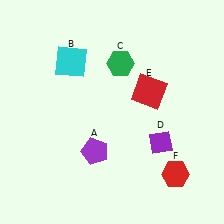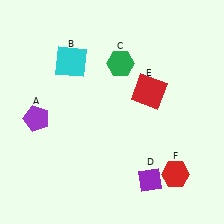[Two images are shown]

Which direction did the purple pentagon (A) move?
The purple pentagon (A) moved left.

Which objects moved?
The objects that moved are: the purple pentagon (A), the purple diamond (D).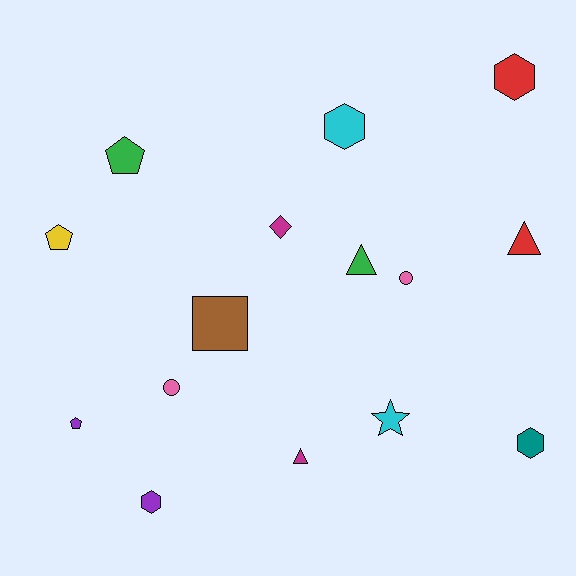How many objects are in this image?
There are 15 objects.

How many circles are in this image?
There are 2 circles.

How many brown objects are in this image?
There is 1 brown object.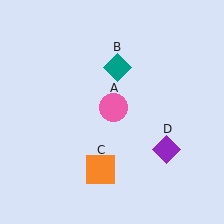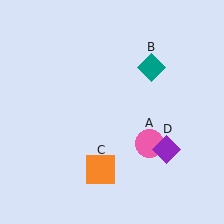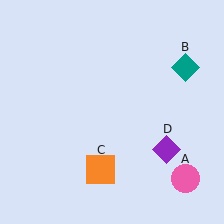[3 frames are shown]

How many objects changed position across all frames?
2 objects changed position: pink circle (object A), teal diamond (object B).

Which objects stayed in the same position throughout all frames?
Orange square (object C) and purple diamond (object D) remained stationary.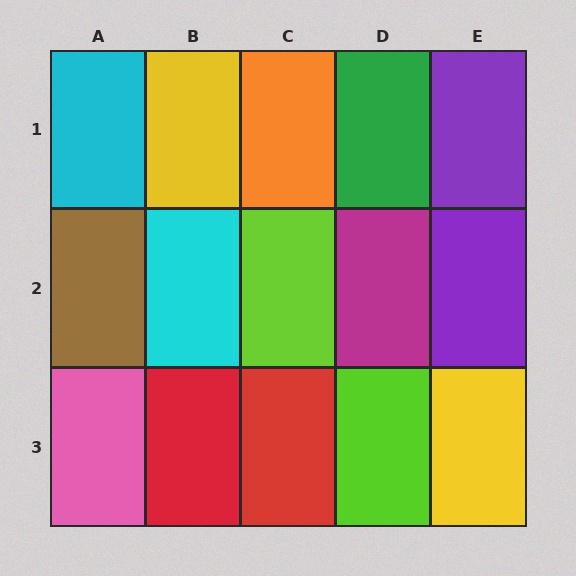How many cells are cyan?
2 cells are cyan.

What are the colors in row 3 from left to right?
Pink, red, red, lime, yellow.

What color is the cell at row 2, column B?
Cyan.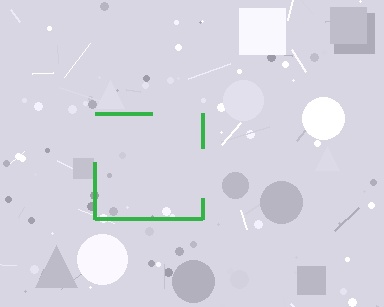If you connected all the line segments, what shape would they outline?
They would outline a square.